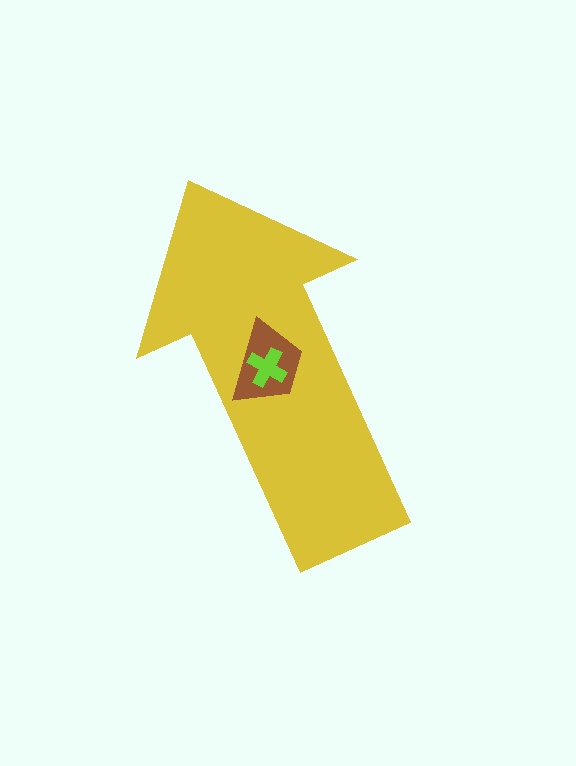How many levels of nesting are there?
3.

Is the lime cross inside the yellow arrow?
Yes.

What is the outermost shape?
The yellow arrow.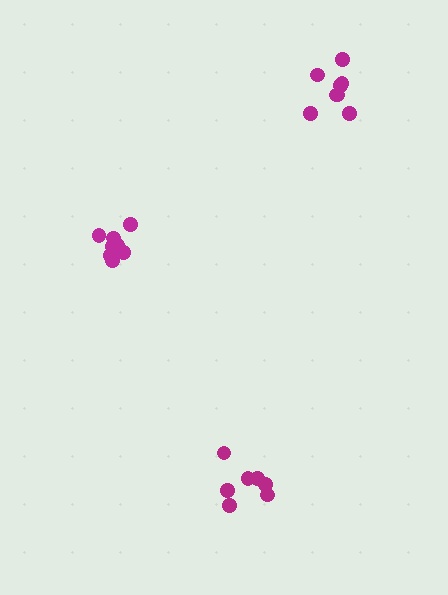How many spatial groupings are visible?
There are 3 spatial groupings.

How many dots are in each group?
Group 1: 8 dots, Group 2: 7 dots, Group 3: 8 dots (23 total).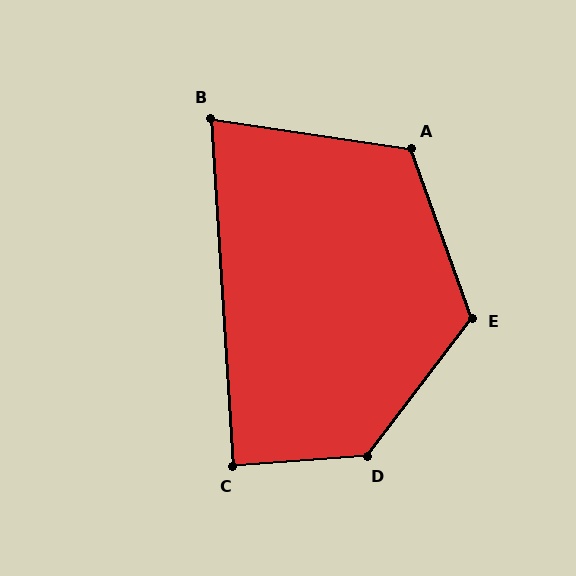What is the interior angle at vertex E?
Approximately 123 degrees (obtuse).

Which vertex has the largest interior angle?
D, at approximately 131 degrees.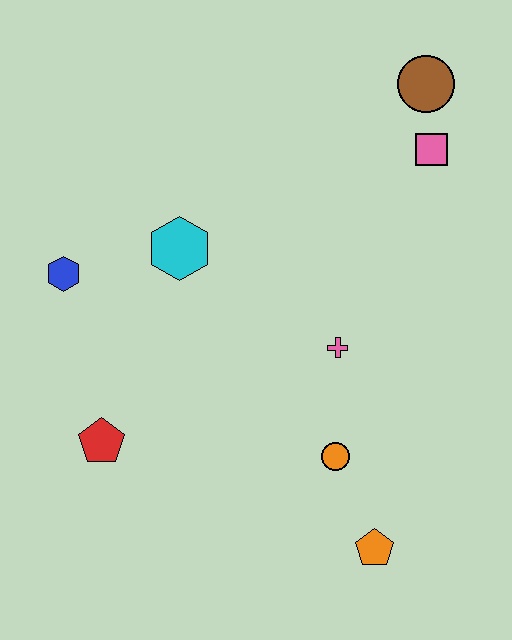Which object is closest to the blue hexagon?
The cyan hexagon is closest to the blue hexagon.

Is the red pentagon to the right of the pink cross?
No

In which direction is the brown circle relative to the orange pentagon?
The brown circle is above the orange pentagon.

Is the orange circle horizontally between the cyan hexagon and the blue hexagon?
No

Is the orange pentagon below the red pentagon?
Yes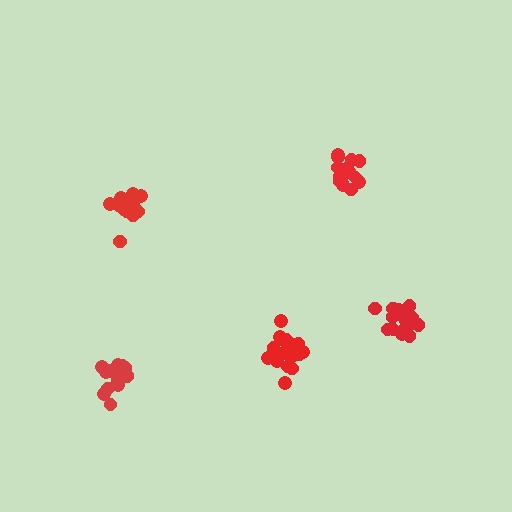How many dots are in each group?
Group 1: 14 dots, Group 2: 16 dots, Group 3: 18 dots, Group 4: 15 dots, Group 5: 15 dots (78 total).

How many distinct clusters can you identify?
There are 5 distinct clusters.